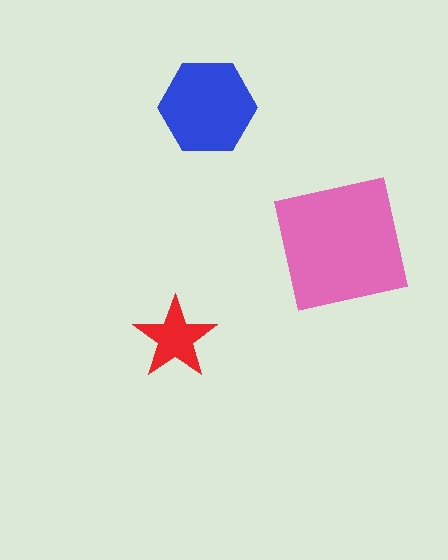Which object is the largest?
The pink square.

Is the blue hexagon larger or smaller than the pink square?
Smaller.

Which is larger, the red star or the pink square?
The pink square.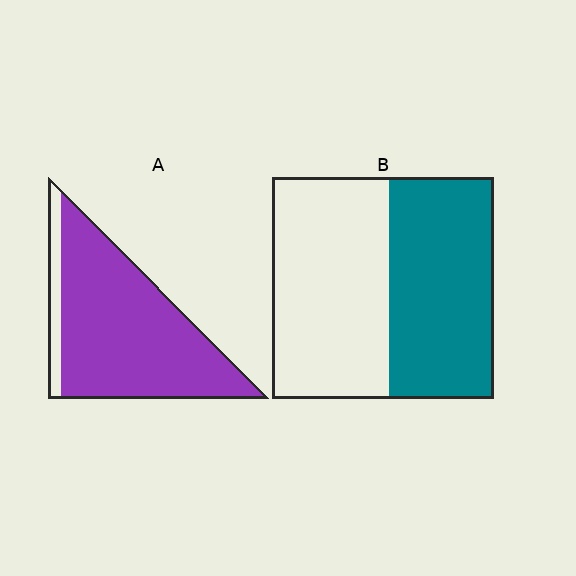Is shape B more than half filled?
Roughly half.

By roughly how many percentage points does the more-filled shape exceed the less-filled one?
By roughly 40 percentage points (A over B).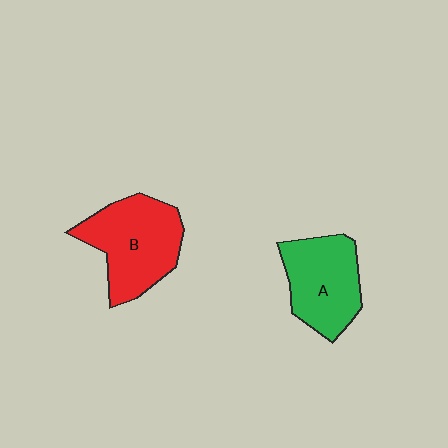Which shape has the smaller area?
Shape A (green).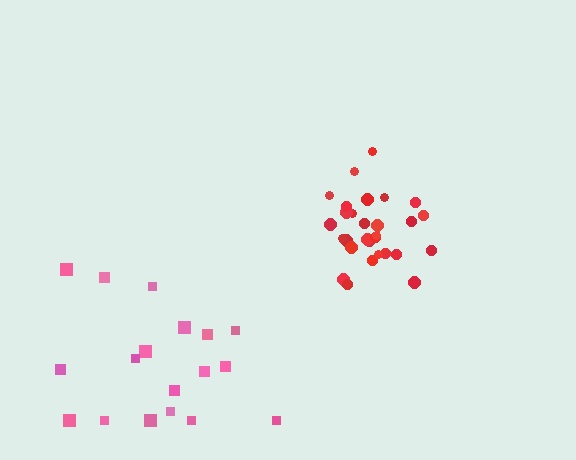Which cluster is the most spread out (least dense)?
Pink.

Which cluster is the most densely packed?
Red.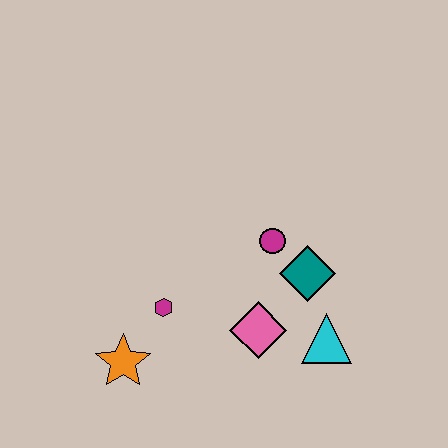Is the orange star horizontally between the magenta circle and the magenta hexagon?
No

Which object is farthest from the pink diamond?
The orange star is farthest from the pink diamond.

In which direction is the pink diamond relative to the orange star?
The pink diamond is to the right of the orange star.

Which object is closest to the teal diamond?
The magenta circle is closest to the teal diamond.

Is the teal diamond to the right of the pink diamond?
Yes